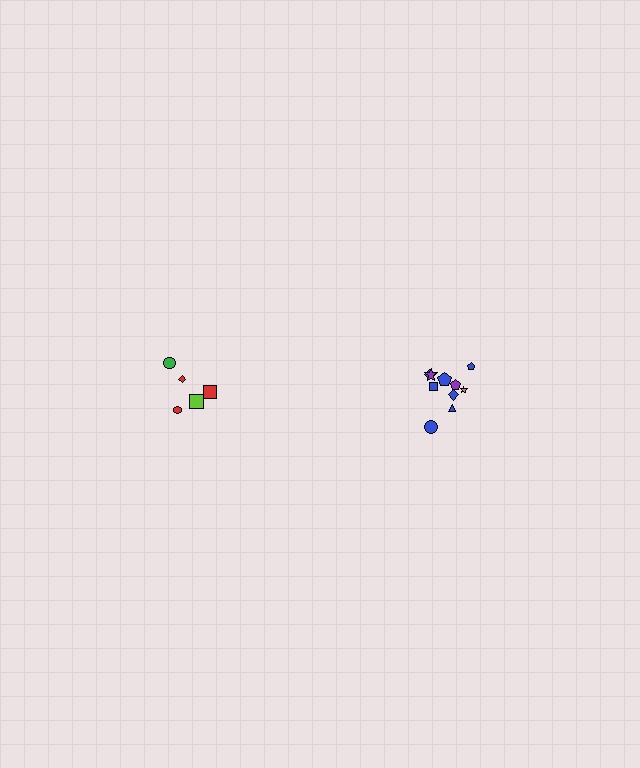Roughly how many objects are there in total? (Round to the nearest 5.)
Roughly 15 objects in total.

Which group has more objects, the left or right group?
The right group.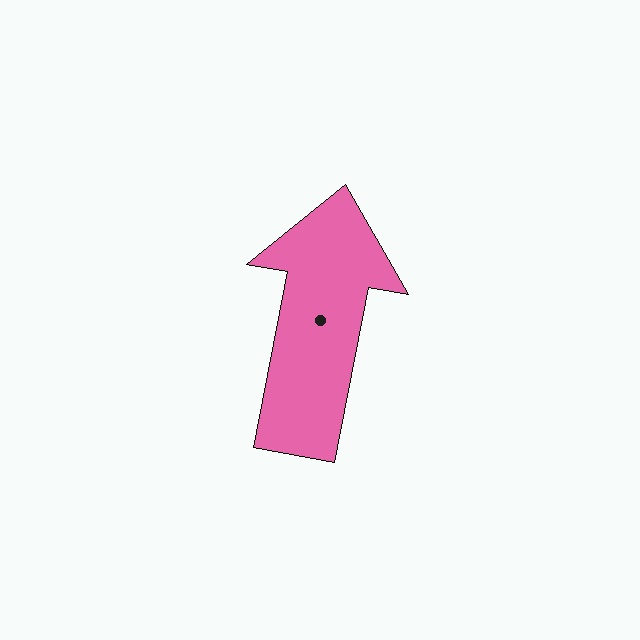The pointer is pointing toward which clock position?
Roughly 12 o'clock.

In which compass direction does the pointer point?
North.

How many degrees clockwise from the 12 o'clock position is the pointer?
Approximately 11 degrees.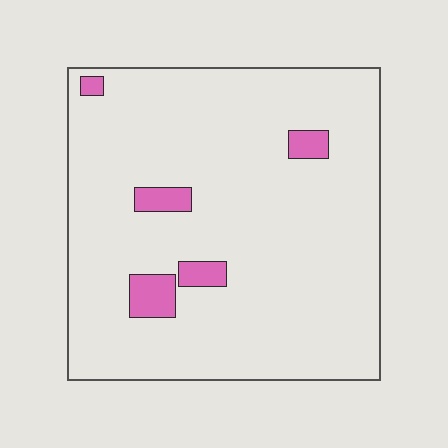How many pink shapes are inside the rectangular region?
5.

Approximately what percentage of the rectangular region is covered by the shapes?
Approximately 5%.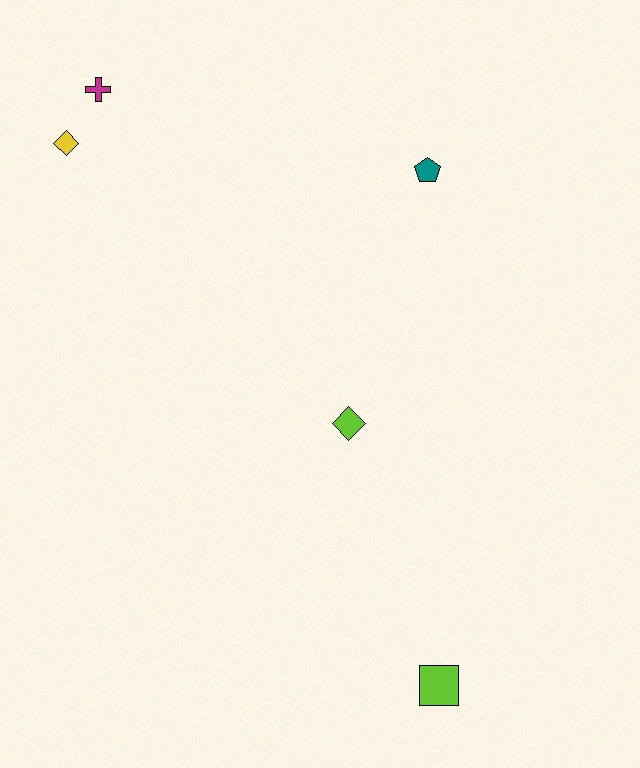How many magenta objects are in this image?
There is 1 magenta object.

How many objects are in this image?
There are 5 objects.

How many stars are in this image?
There are no stars.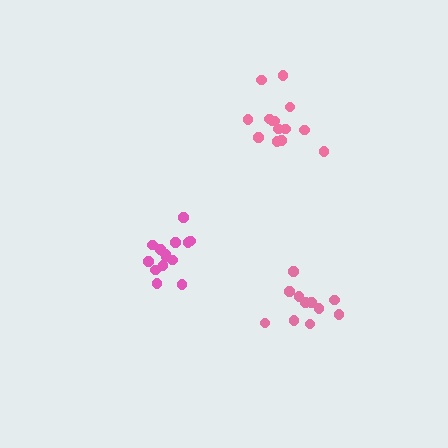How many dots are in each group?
Group 1: 14 dots, Group 2: 11 dots, Group 3: 14 dots (39 total).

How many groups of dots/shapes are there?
There are 3 groups.